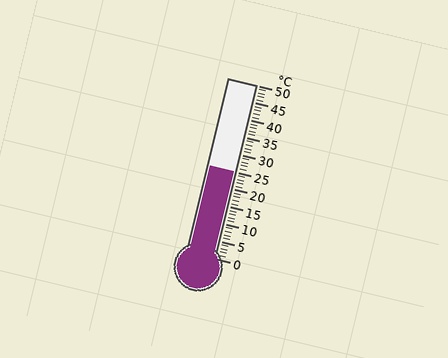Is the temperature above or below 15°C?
The temperature is above 15°C.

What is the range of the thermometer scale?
The thermometer scale ranges from 0°C to 50°C.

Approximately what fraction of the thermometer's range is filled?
The thermometer is filled to approximately 50% of its range.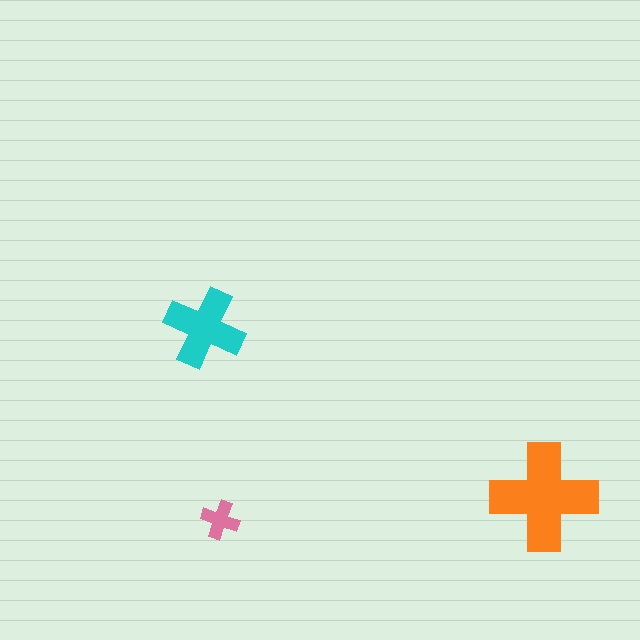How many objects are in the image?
There are 3 objects in the image.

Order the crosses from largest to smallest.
the orange one, the cyan one, the pink one.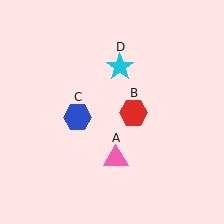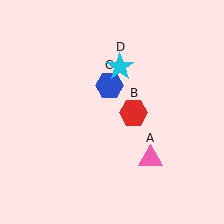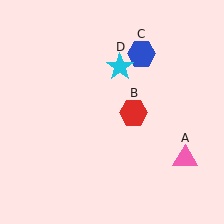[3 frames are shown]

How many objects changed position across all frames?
2 objects changed position: pink triangle (object A), blue hexagon (object C).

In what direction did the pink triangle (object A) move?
The pink triangle (object A) moved right.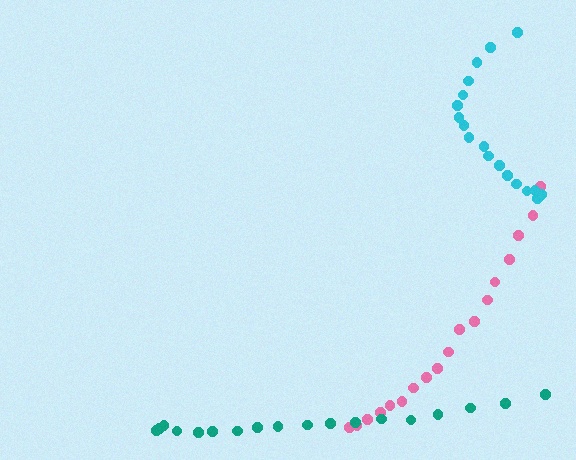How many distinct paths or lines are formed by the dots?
There are 3 distinct paths.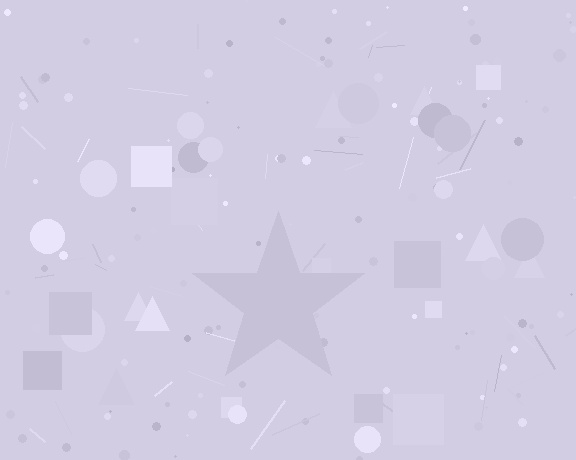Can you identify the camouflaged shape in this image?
The camouflaged shape is a star.